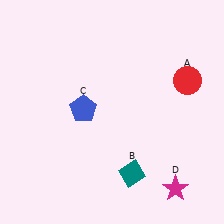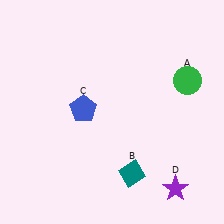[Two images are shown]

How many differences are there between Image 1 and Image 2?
There are 2 differences between the two images.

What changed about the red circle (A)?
In Image 1, A is red. In Image 2, it changed to green.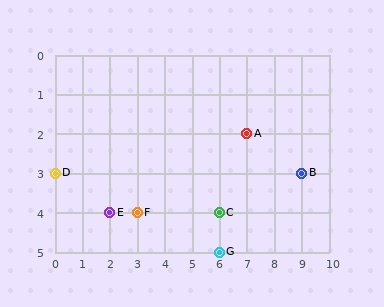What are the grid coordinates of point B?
Point B is at grid coordinates (9, 3).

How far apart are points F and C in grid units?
Points F and C are 3 columns apart.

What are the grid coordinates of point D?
Point D is at grid coordinates (0, 3).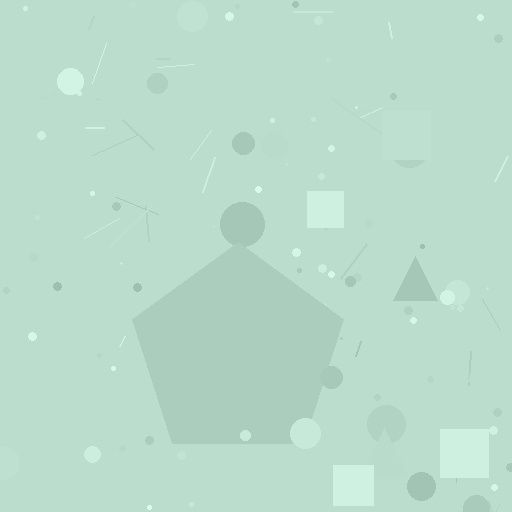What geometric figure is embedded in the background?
A pentagon is embedded in the background.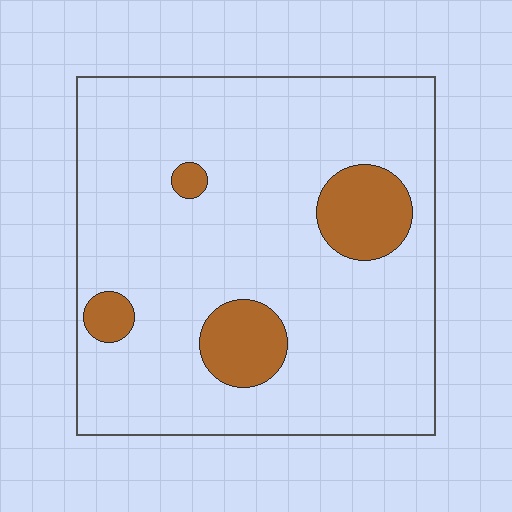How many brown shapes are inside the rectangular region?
4.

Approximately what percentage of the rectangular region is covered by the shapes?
Approximately 15%.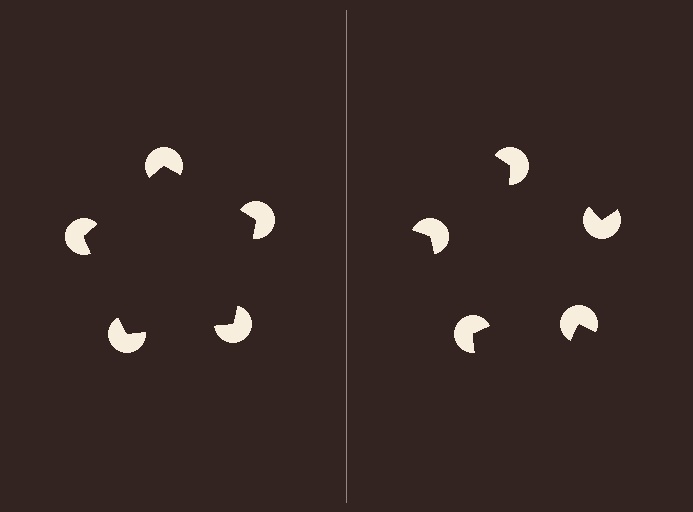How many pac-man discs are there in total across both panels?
10 — 5 on each side.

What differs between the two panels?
The pac-man discs are positioned identically on both sides; only the wedge orientations differ. On the left they align to a pentagon; on the right they are misaligned.